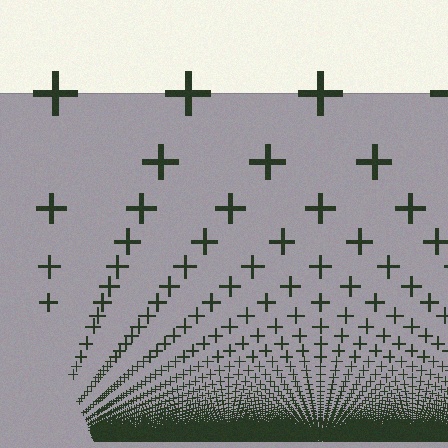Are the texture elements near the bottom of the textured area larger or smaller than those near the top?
Smaller. The gradient is inverted — elements near the bottom are smaller and denser.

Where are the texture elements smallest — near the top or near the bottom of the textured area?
Near the bottom.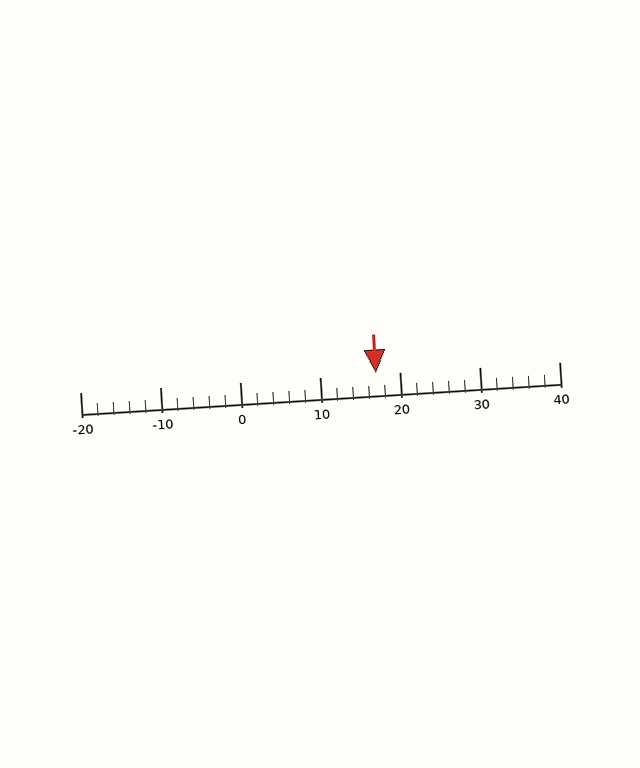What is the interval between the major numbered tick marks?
The major tick marks are spaced 10 units apart.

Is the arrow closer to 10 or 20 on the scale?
The arrow is closer to 20.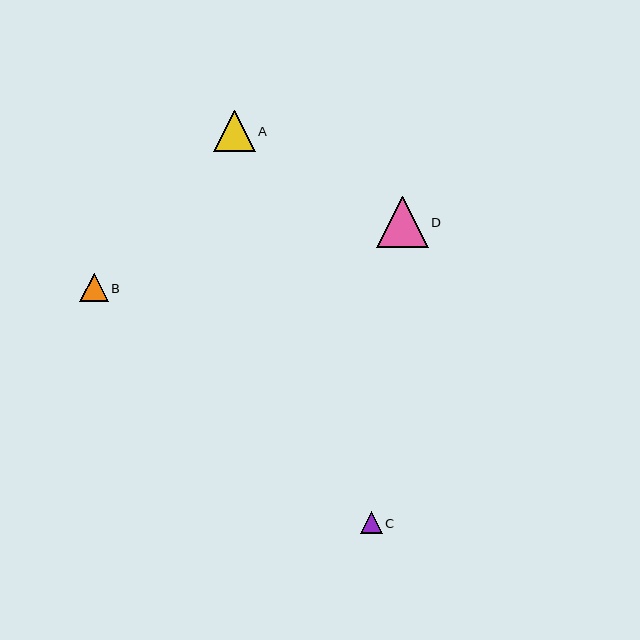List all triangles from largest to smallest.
From largest to smallest: D, A, B, C.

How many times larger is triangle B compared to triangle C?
Triangle B is approximately 1.3 times the size of triangle C.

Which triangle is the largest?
Triangle D is the largest with a size of approximately 52 pixels.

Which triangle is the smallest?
Triangle C is the smallest with a size of approximately 22 pixels.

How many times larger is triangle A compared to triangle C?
Triangle A is approximately 1.9 times the size of triangle C.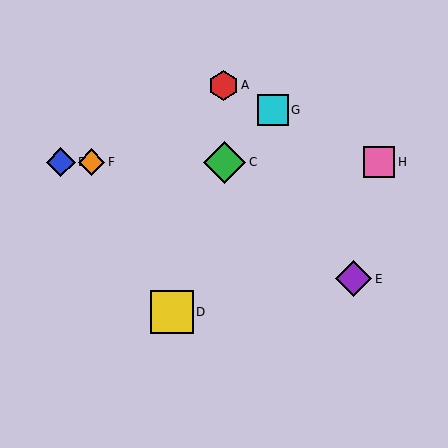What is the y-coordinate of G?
Object G is at y≈110.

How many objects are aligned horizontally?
4 objects (B, C, F, H) are aligned horizontally.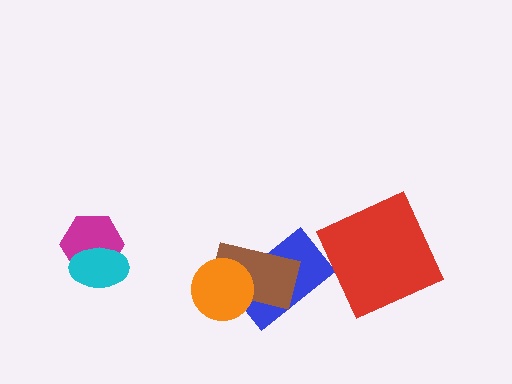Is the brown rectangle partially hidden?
Yes, it is partially covered by another shape.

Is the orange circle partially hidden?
No, no other shape covers it.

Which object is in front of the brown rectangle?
The orange circle is in front of the brown rectangle.